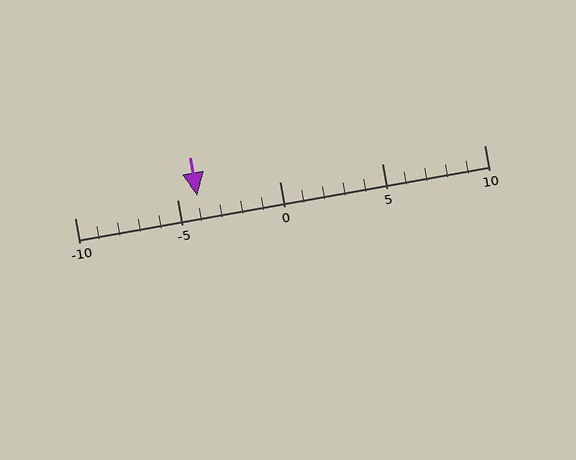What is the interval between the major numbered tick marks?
The major tick marks are spaced 5 units apart.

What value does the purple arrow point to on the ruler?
The purple arrow points to approximately -4.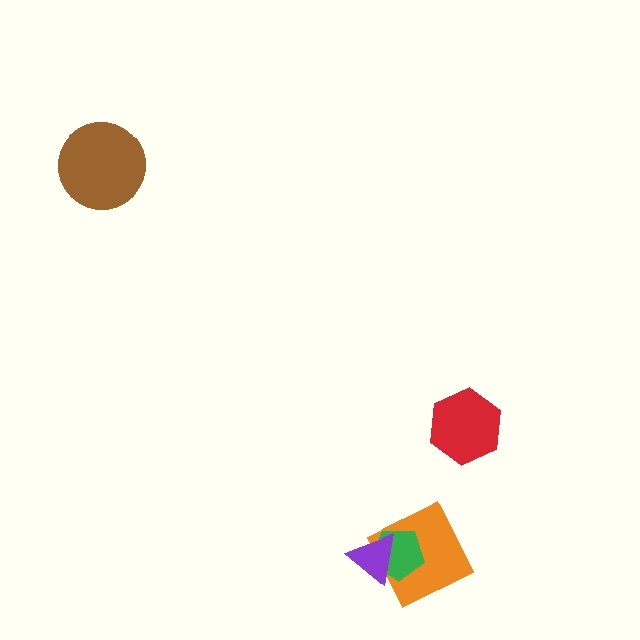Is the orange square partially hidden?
Yes, it is partially covered by another shape.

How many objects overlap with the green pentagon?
2 objects overlap with the green pentagon.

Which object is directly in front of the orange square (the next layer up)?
The green pentagon is directly in front of the orange square.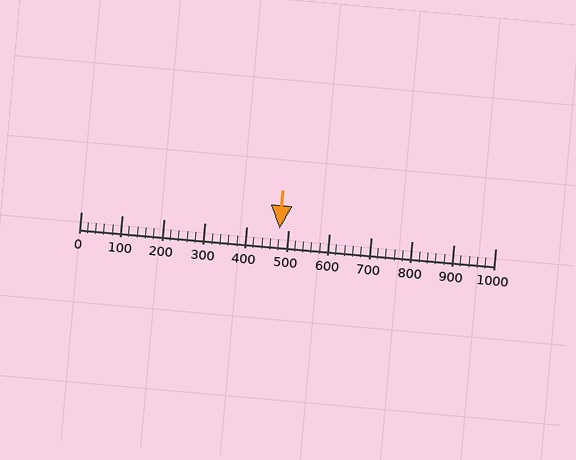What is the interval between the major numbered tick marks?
The major tick marks are spaced 100 units apart.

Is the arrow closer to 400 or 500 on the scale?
The arrow is closer to 500.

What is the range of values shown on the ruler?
The ruler shows values from 0 to 1000.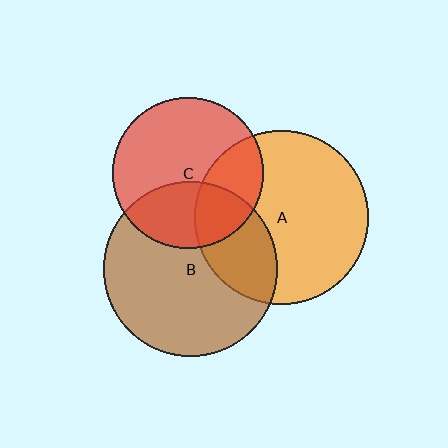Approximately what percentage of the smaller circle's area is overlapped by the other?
Approximately 30%.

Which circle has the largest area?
Circle A (orange).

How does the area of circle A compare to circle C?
Approximately 1.3 times.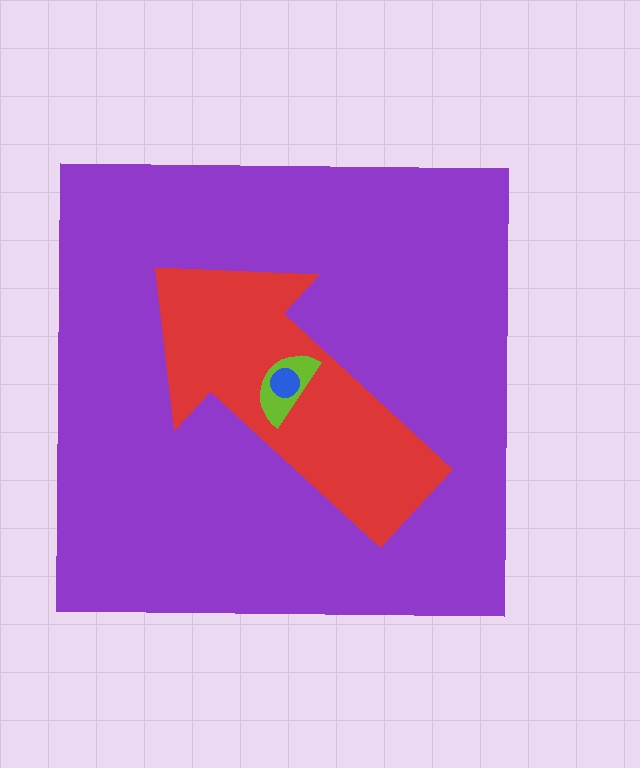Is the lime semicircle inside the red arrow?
Yes.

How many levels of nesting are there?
4.